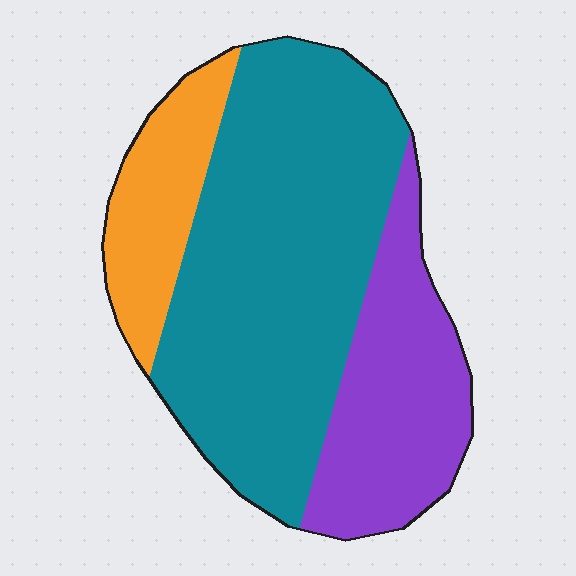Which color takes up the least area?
Orange, at roughly 15%.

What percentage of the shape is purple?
Purple covers around 25% of the shape.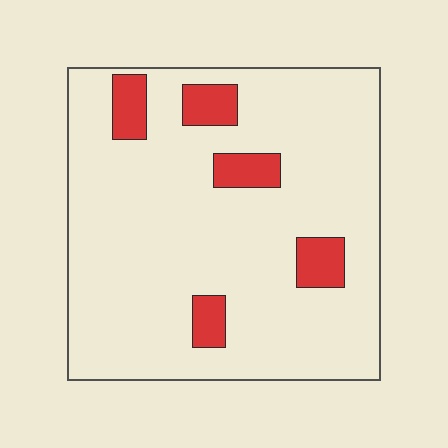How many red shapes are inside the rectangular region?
5.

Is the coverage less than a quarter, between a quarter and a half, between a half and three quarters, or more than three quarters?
Less than a quarter.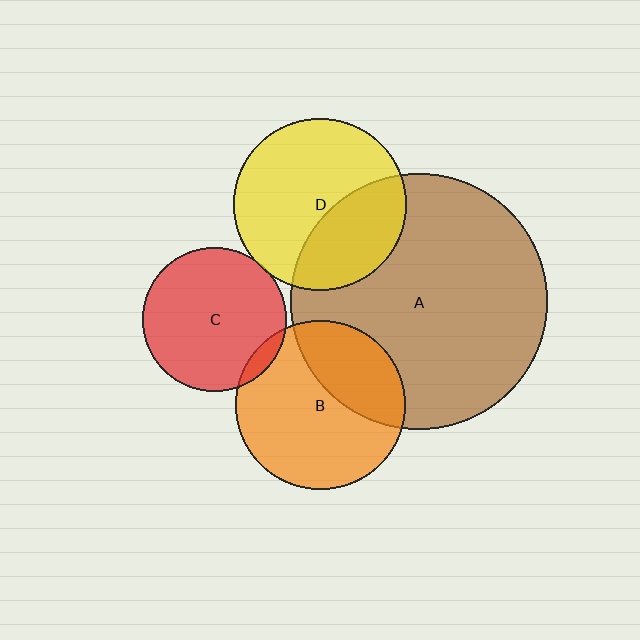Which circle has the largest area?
Circle A (brown).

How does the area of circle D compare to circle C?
Approximately 1.4 times.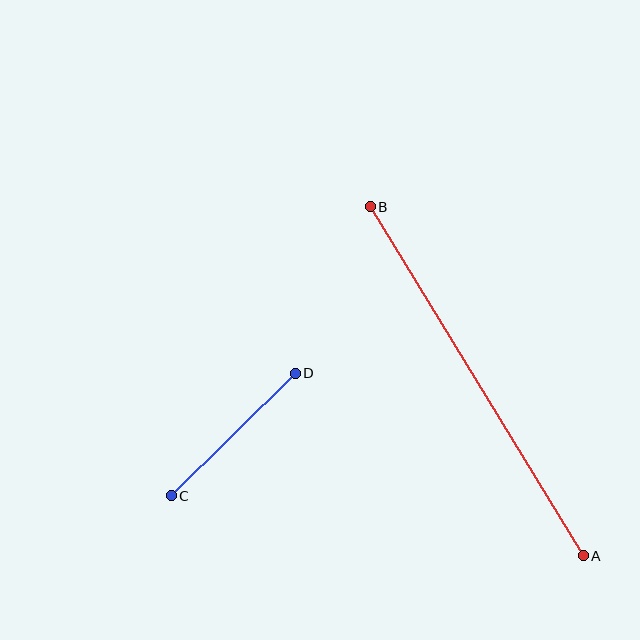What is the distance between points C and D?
The distance is approximately 174 pixels.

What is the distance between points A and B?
The distance is approximately 409 pixels.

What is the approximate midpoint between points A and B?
The midpoint is at approximately (477, 381) pixels.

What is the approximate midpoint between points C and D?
The midpoint is at approximately (233, 435) pixels.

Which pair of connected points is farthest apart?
Points A and B are farthest apart.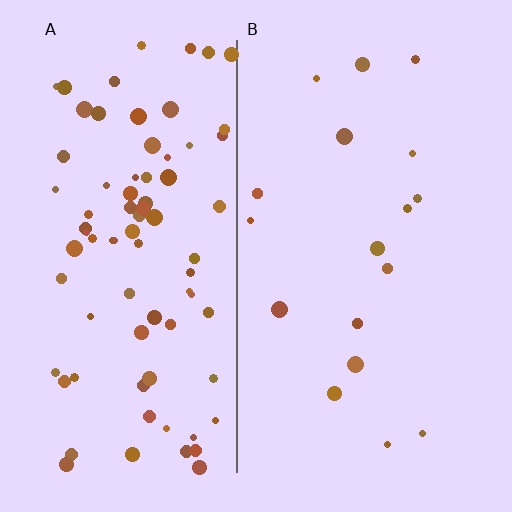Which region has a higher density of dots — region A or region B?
A (the left).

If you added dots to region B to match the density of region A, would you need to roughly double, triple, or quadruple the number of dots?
Approximately quadruple.